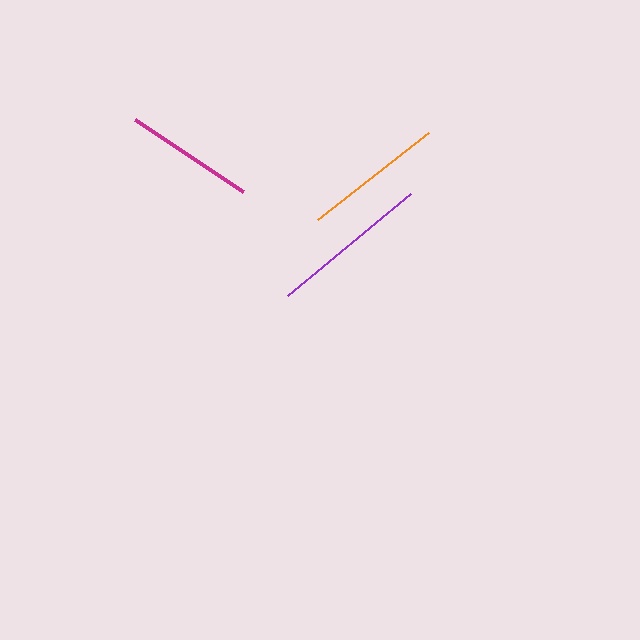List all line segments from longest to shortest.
From longest to shortest: purple, orange, magenta.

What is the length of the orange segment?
The orange segment is approximately 141 pixels long.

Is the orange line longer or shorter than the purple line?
The purple line is longer than the orange line.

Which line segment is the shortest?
The magenta line is the shortest at approximately 129 pixels.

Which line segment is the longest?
The purple line is the longest at approximately 160 pixels.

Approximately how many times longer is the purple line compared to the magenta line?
The purple line is approximately 1.2 times the length of the magenta line.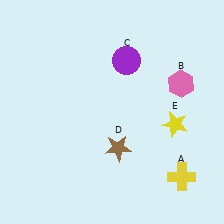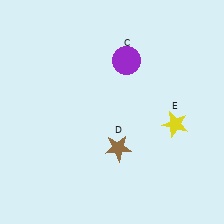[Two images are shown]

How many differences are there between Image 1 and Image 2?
There are 2 differences between the two images.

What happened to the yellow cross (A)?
The yellow cross (A) was removed in Image 2. It was in the bottom-right area of Image 1.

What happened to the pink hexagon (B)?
The pink hexagon (B) was removed in Image 2. It was in the top-right area of Image 1.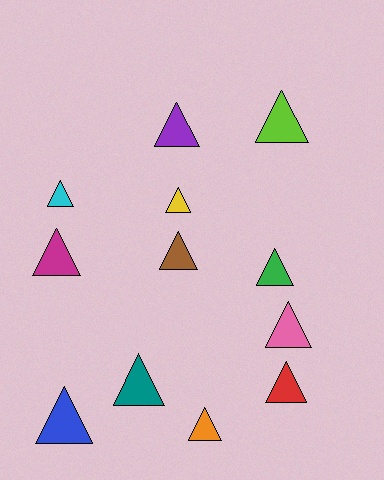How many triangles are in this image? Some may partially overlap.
There are 12 triangles.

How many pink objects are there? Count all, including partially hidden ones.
There is 1 pink object.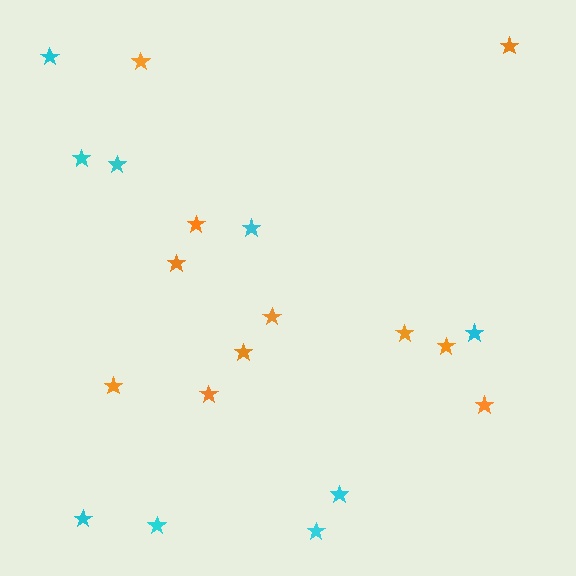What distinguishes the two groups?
There are 2 groups: one group of orange stars (11) and one group of cyan stars (9).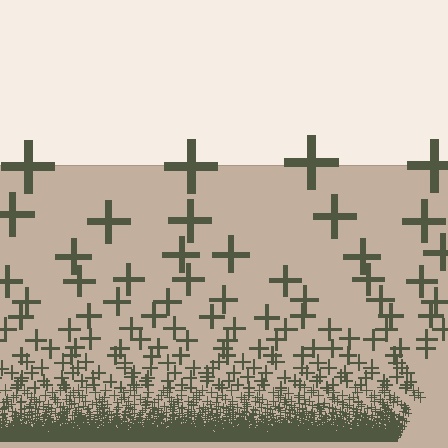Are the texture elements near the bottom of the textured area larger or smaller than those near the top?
Smaller. The gradient is inverted — elements near the bottom are smaller and denser.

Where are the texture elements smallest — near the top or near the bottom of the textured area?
Near the bottom.